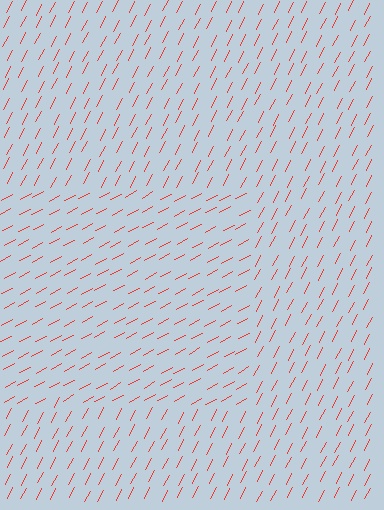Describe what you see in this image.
The image is filled with small red line segments. A rectangle region in the image has lines oriented differently from the surrounding lines, creating a visible texture boundary.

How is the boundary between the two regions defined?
The boundary is defined purely by a change in line orientation (approximately 34 degrees difference). All lines are the same color and thickness.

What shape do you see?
I see a rectangle.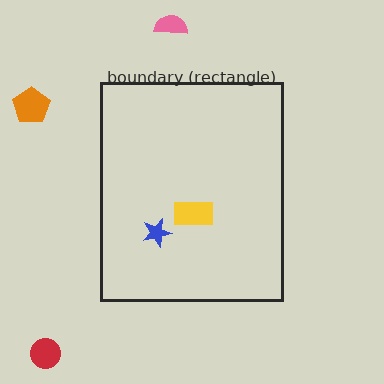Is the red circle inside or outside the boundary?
Outside.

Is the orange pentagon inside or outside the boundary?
Outside.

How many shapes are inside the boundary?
2 inside, 3 outside.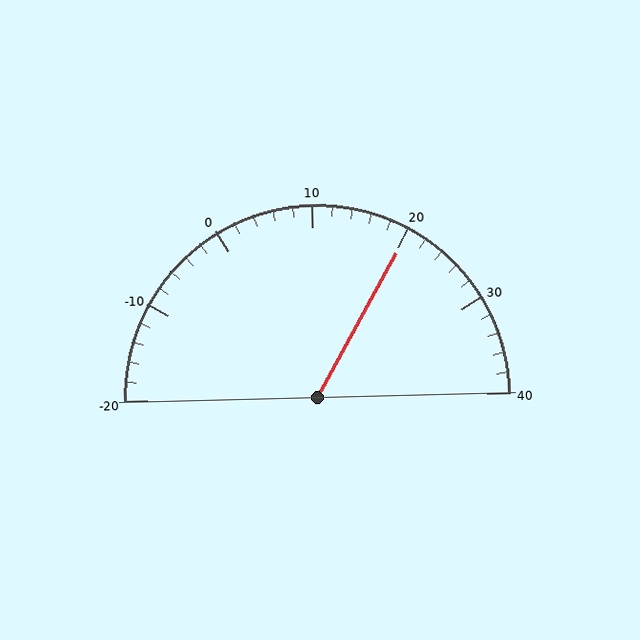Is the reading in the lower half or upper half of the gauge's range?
The reading is in the upper half of the range (-20 to 40).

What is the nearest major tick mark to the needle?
The nearest major tick mark is 20.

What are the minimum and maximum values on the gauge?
The gauge ranges from -20 to 40.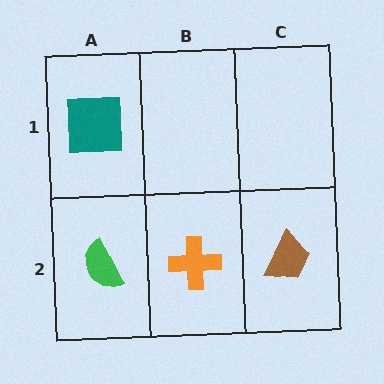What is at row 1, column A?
A teal square.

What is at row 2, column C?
A brown trapezoid.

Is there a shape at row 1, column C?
No, that cell is empty.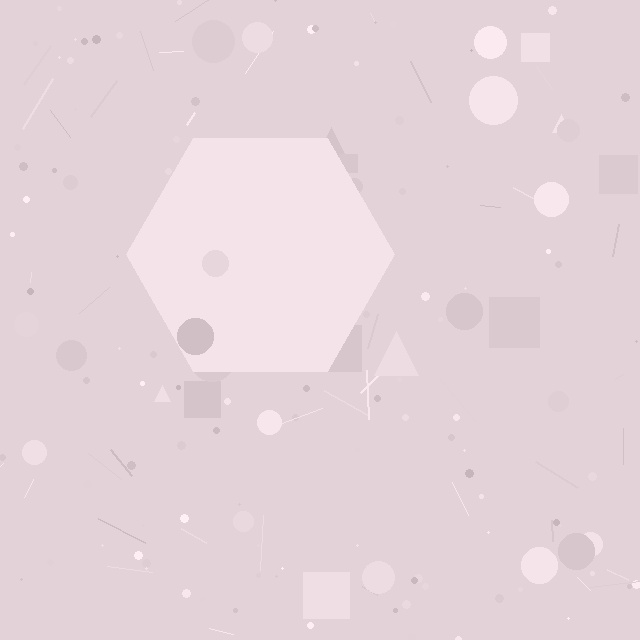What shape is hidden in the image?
A hexagon is hidden in the image.